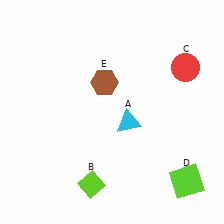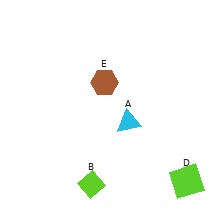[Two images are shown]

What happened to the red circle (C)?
The red circle (C) was removed in Image 2. It was in the top-right area of Image 1.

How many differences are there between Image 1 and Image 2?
There is 1 difference between the two images.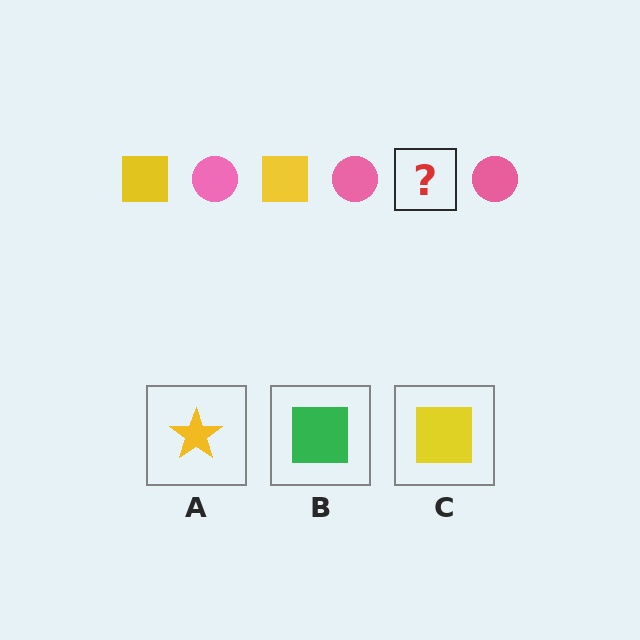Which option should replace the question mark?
Option C.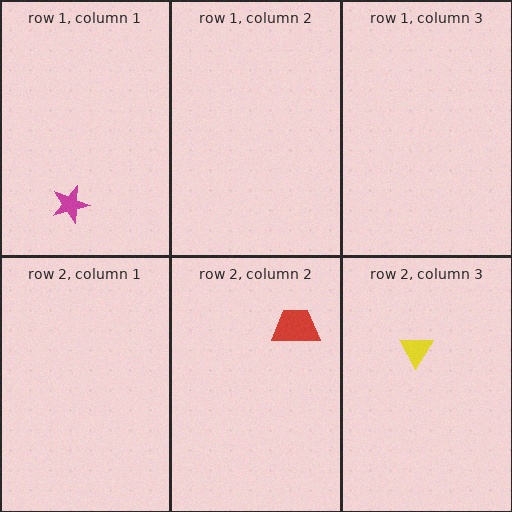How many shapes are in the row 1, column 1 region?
1.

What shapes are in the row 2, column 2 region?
The red trapezoid.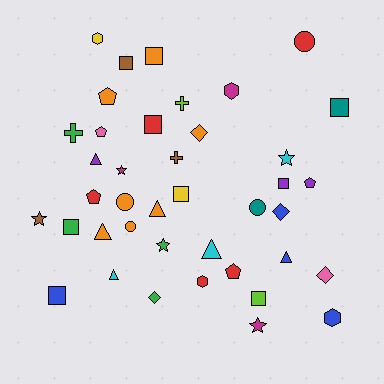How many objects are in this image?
There are 40 objects.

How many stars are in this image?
There are 5 stars.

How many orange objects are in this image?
There are 7 orange objects.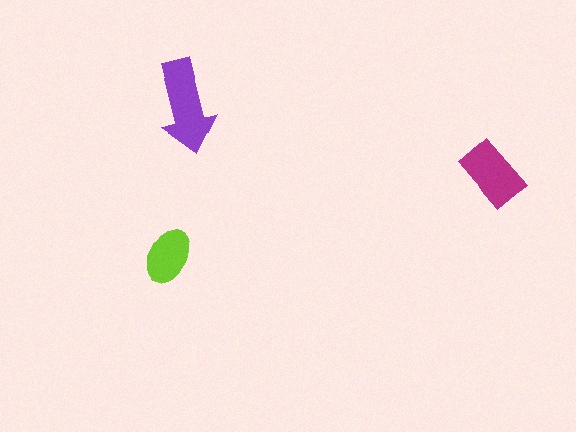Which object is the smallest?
The lime ellipse.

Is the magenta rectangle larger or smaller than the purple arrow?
Smaller.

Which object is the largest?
The purple arrow.